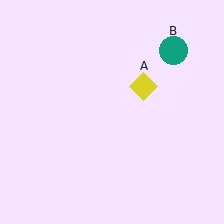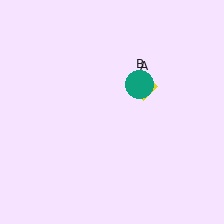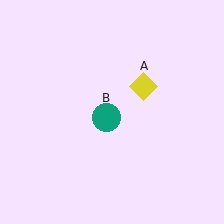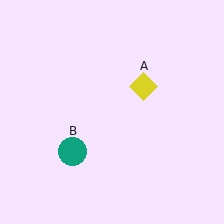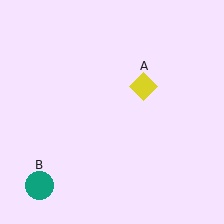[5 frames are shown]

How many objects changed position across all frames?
1 object changed position: teal circle (object B).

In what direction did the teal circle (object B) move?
The teal circle (object B) moved down and to the left.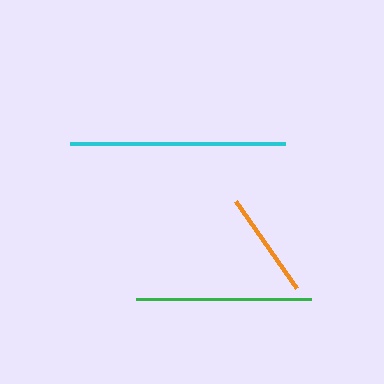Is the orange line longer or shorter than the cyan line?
The cyan line is longer than the orange line.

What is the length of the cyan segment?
The cyan segment is approximately 215 pixels long.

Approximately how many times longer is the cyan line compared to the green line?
The cyan line is approximately 1.2 times the length of the green line.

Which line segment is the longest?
The cyan line is the longest at approximately 215 pixels.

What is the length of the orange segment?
The orange segment is approximately 106 pixels long.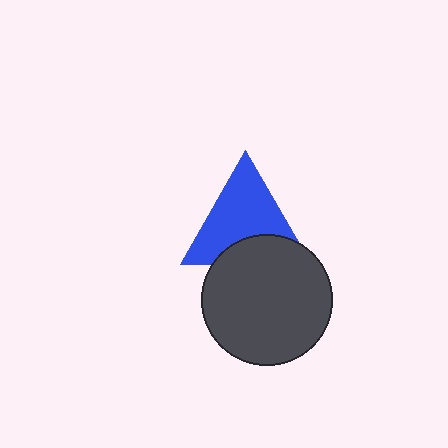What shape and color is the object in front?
The object in front is a dark gray circle.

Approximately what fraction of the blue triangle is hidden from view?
Roughly 30% of the blue triangle is hidden behind the dark gray circle.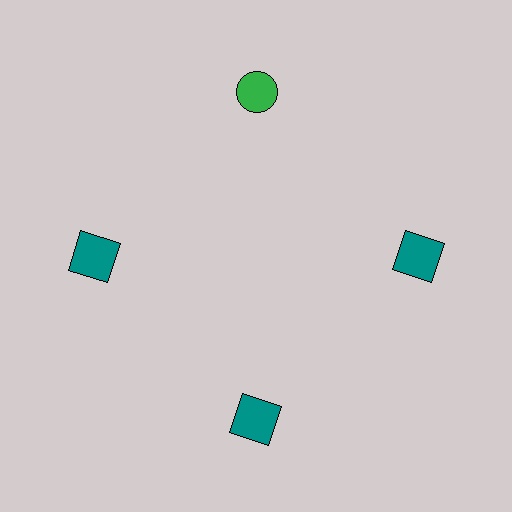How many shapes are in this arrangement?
There are 4 shapes arranged in a ring pattern.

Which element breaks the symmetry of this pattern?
The green circle at roughly the 12 o'clock position breaks the symmetry. All other shapes are teal squares.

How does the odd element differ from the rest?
It differs in both color (green instead of teal) and shape (circle instead of square).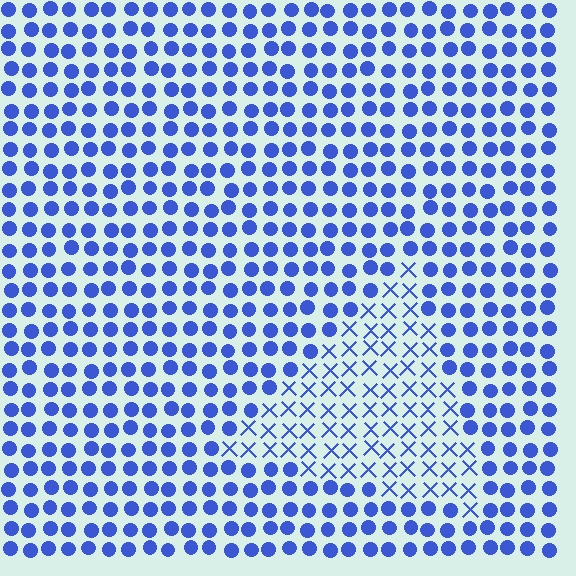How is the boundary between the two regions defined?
The boundary is defined by a change in element shape: X marks inside vs. circles outside. All elements share the same color and spacing.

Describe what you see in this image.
The image is filled with small blue elements arranged in a uniform grid. A triangle-shaped region contains X marks, while the surrounding area contains circles. The boundary is defined purely by the change in element shape.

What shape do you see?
I see a triangle.